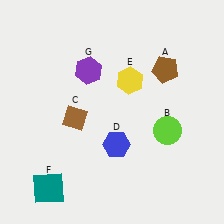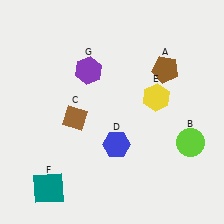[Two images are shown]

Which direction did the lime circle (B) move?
The lime circle (B) moved right.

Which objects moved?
The objects that moved are: the lime circle (B), the yellow hexagon (E).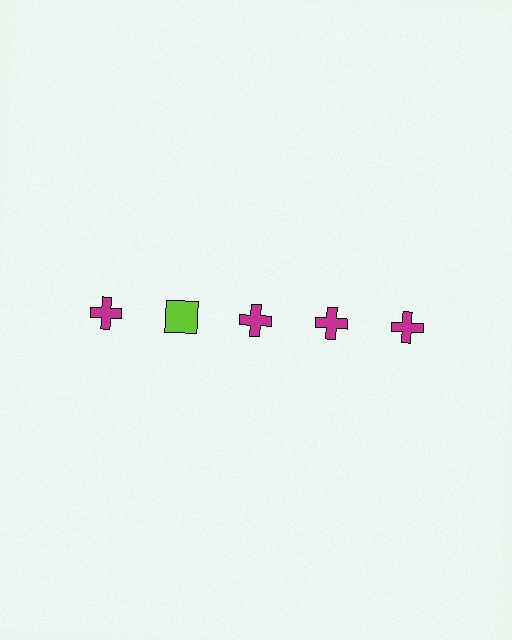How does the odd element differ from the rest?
It differs in both color (lime instead of magenta) and shape (square instead of cross).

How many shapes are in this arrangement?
There are 5 shapes arranged in a grid pattern.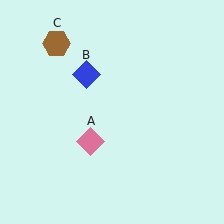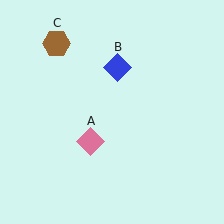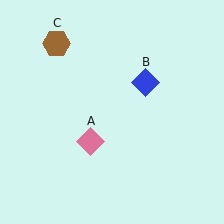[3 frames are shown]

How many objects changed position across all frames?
1 object changed position: blue diamond (object B).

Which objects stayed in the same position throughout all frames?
Pink diamond (object A) and brown hexagon (object C) remained stationary.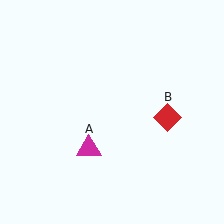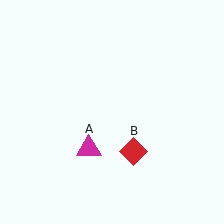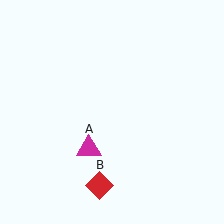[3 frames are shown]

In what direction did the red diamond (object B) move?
The red diamond (object B) moved down and to the left.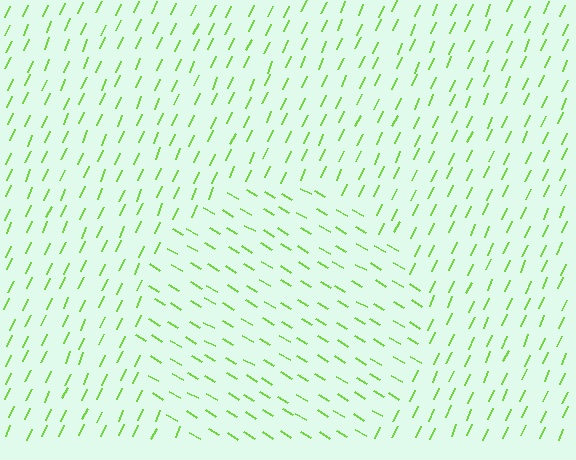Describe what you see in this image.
The image is filled with small lime line segments. A circle region in the image has lines oriented differently from the surrounding lines, creating a visible texture boundary.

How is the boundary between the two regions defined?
The boundary is defined purely by a change in line orientation (approximately 83 degrees difference). All lines are the same color and thickness.